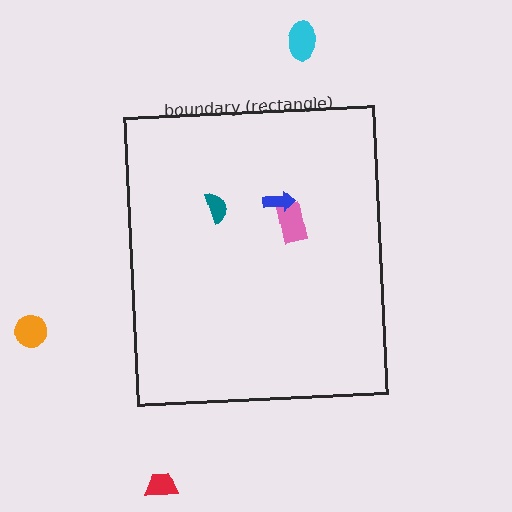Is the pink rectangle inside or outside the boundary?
Inside.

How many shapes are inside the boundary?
3 inside, 3 outside.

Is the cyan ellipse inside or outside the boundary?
Outside.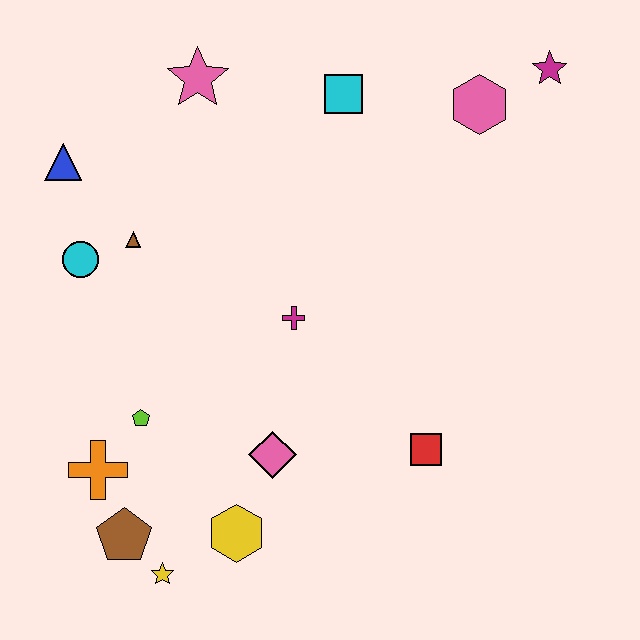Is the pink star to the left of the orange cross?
No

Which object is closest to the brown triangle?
The cyan circle is closest to the brown triangle.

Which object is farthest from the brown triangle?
The magenta star is farthest from the brown triangle.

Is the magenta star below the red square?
No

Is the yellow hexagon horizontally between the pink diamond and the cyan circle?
Yes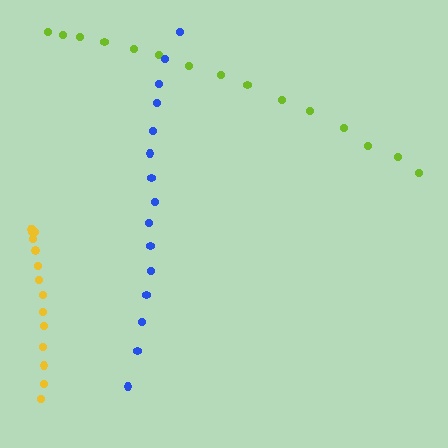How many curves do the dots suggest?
There are 3 distinct paths.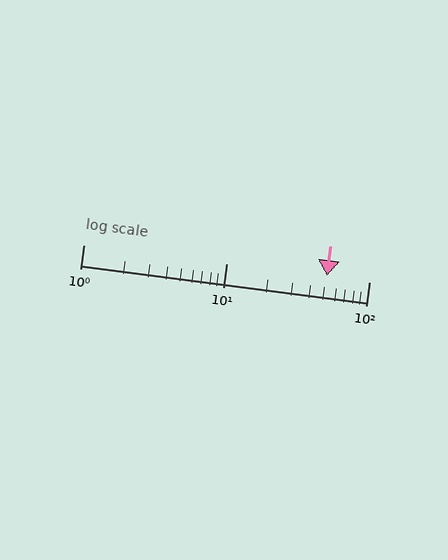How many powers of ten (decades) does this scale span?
The scale spans 2 decades, from 1 to 100.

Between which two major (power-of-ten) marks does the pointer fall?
The pointer is between 10 and 100.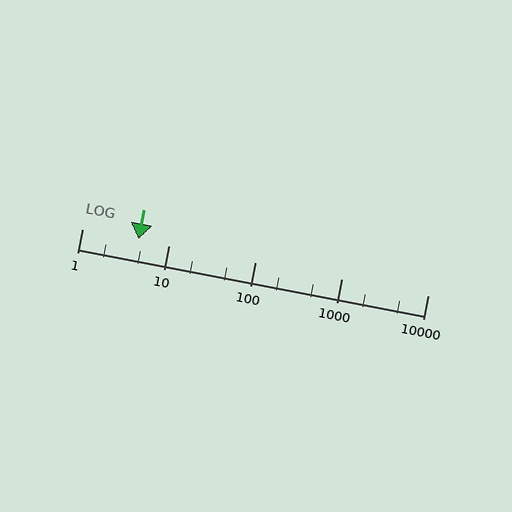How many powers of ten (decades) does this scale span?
The scale spans 4 decades, from 1 to 10000.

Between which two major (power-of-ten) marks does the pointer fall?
The pointer is between 1 and 10.